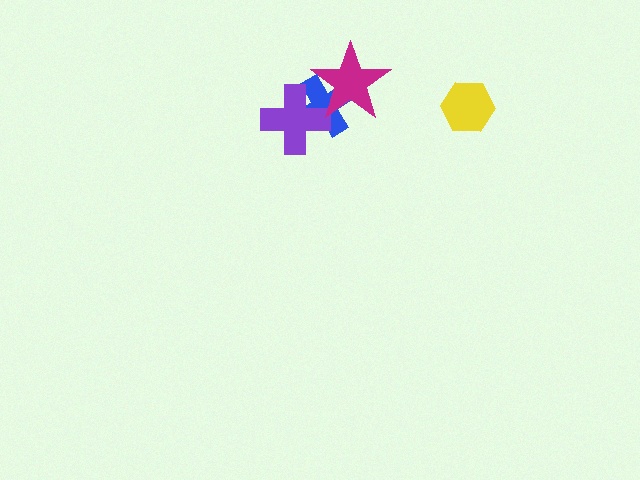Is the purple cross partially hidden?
Yes, it is partially covered by another shape.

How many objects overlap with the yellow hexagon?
0 objects overlap with the yellow hexagon.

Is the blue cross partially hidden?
Yes, it is partially covered by another shape.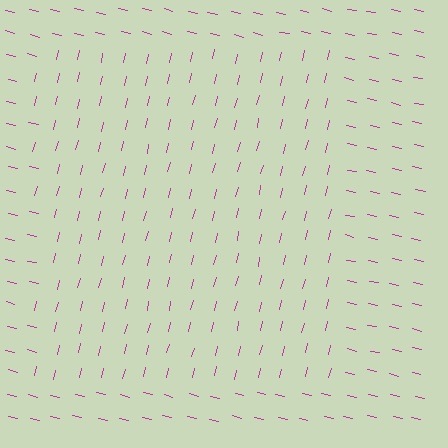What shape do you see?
I see a rectangle.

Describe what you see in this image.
The image is filled with small magenta line segments. A rectangle region in the image has lines oriented differently from the surrounding lines, creating a visible texture boundary.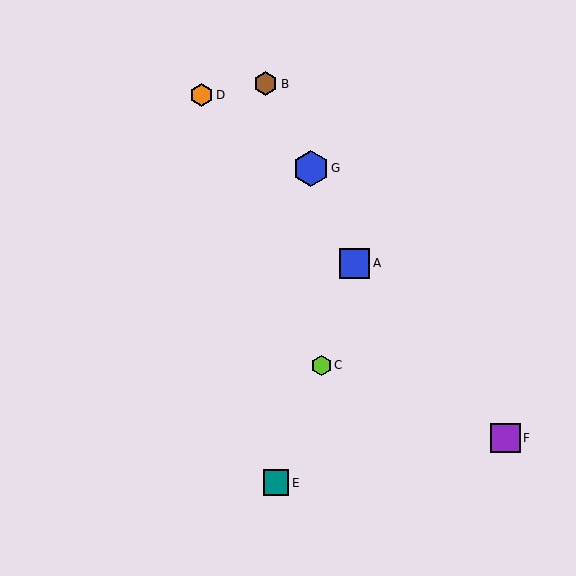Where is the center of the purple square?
The center of the purple square is at (505, 438).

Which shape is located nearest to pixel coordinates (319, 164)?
The blue hexagon (labeled G) at (311, 168) is nearest to that location.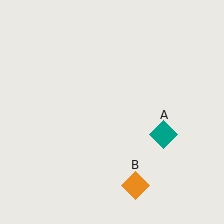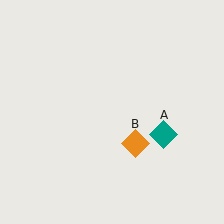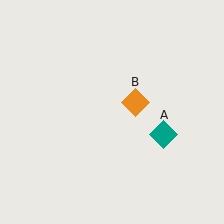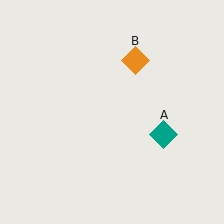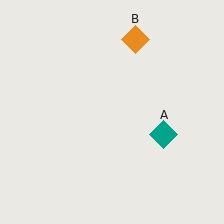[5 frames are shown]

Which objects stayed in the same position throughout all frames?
Teal diamond (object A) remained stationary.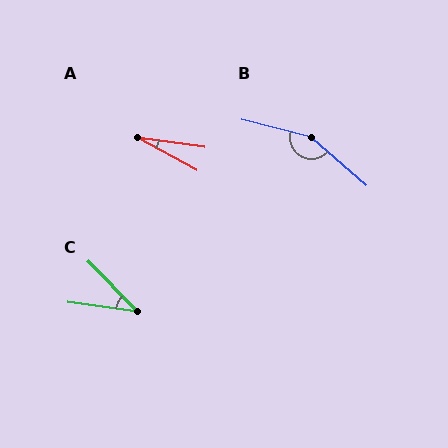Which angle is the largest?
B, at approximately 153 degrees.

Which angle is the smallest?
A, at approximately 21 degrees.